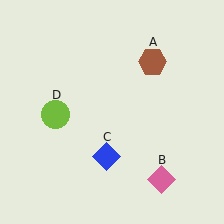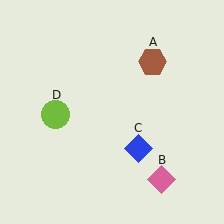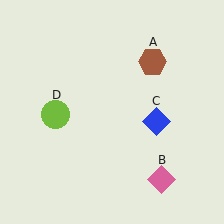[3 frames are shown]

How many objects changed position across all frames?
1 object changed position: blue diamond (object C).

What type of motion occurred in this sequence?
The blue diamond (object C) rotated counterclockwise around the center of the scene.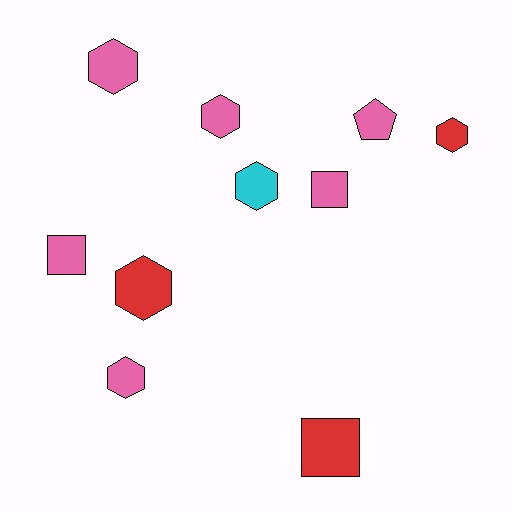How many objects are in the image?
There are 10 objects.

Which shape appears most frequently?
Hexagon, with 6 objects.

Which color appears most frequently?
Pink, with 6 objects.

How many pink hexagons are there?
There are 3 pink hexagons.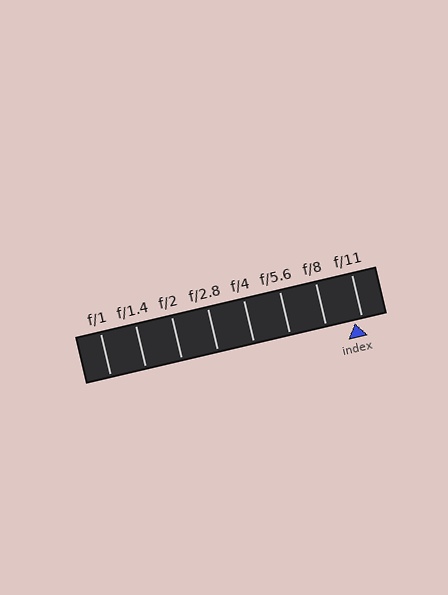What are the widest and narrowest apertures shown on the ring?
The widest aperture shown is f/1 and the narrowest is f/11.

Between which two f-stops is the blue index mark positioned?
The index mark is between f/8 and f/11.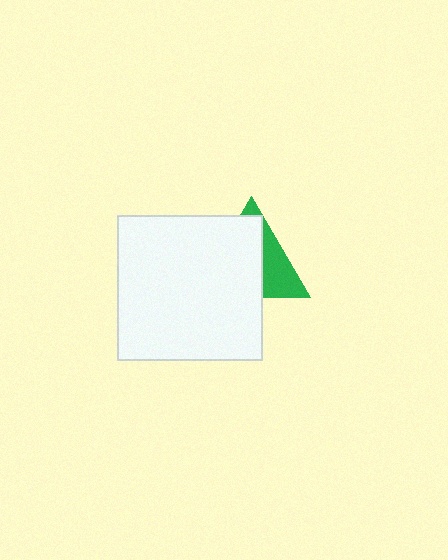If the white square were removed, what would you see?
You would see the complete green triangle.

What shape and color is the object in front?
The object in front is a white square.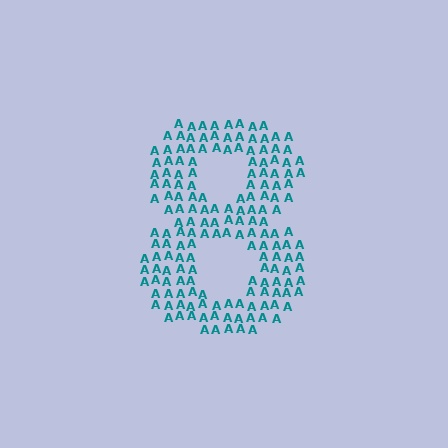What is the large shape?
The large shape is the digit 8.